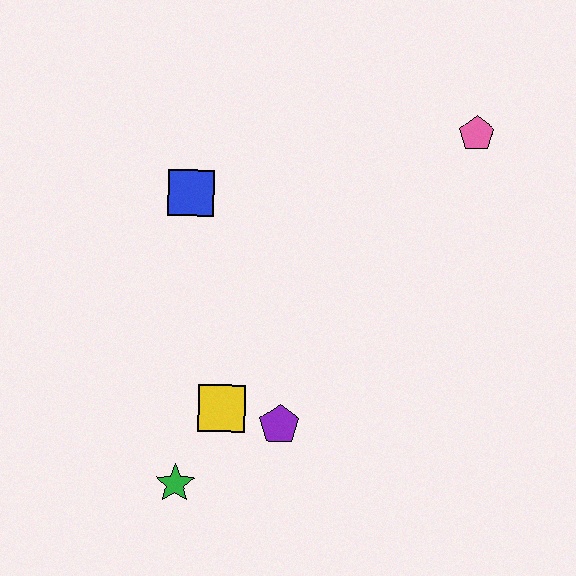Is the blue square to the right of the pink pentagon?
No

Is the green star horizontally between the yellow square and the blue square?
No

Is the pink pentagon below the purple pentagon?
No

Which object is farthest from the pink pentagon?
The green star is farthest from the pink pentagon.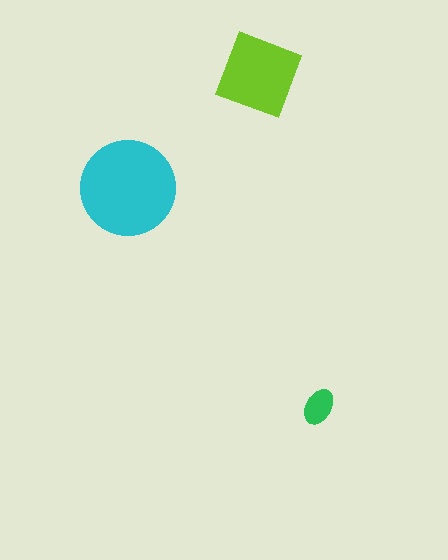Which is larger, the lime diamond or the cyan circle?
The cyan circle.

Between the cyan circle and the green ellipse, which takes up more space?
The cyan circle.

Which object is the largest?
The cyan circle.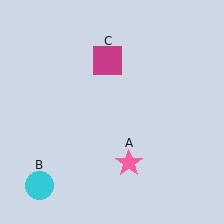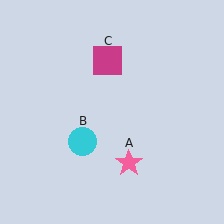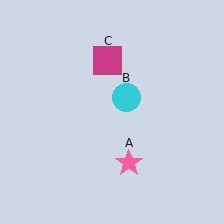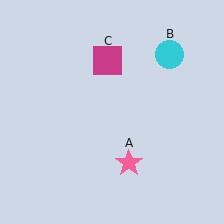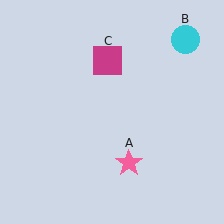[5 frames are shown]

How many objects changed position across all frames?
1 object changed position: cyan circle (object B).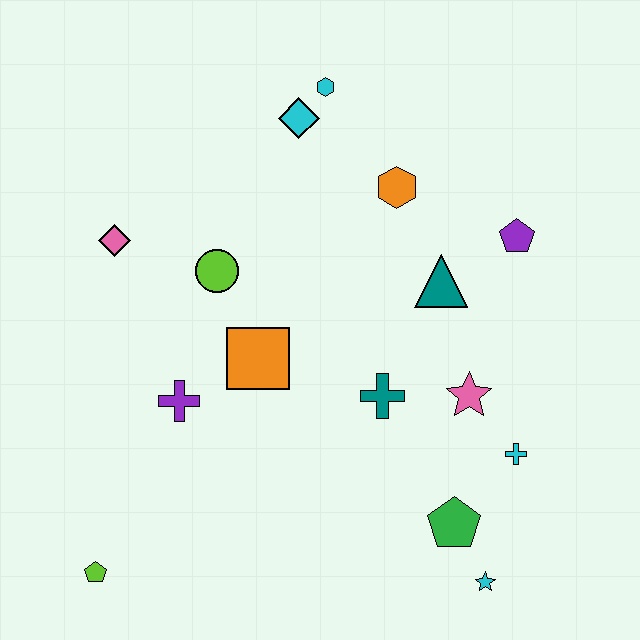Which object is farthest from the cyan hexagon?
The lime pentagon is farthest from the cyan hexagon.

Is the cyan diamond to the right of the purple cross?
Yes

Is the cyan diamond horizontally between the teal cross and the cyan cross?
No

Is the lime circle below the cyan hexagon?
Yes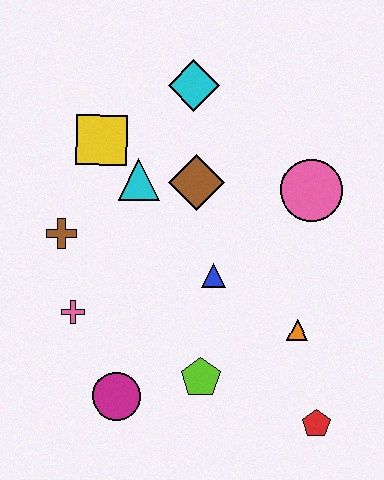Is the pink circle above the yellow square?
No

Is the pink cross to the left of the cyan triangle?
Yes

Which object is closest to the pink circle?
The brown diamond is closest to the pink circle.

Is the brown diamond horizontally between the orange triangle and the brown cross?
Yes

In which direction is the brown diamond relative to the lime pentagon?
The brown diamond is above the lime pentagon.